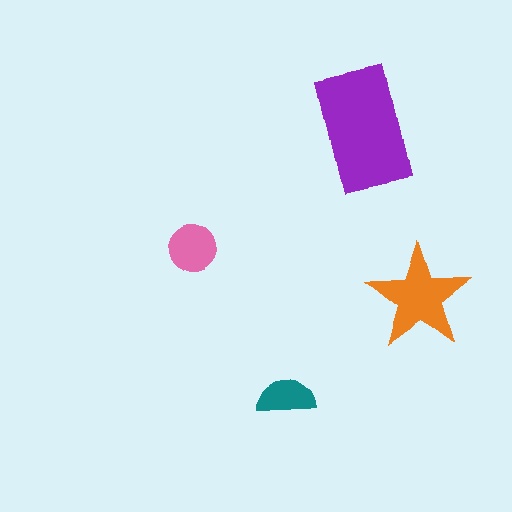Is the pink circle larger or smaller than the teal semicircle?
Larger.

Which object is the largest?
The purple rectangle.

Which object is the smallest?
The teal semicircle.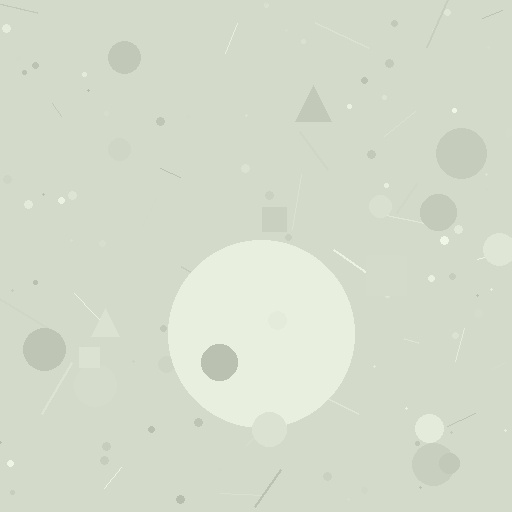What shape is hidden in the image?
A circle is hidden in the image.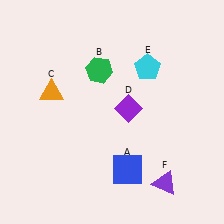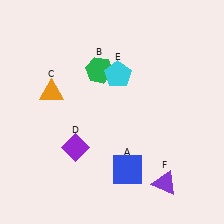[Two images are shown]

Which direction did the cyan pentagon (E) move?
The cyan pentagon (E) moved left.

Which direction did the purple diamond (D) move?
The purple diamond (D) moved left.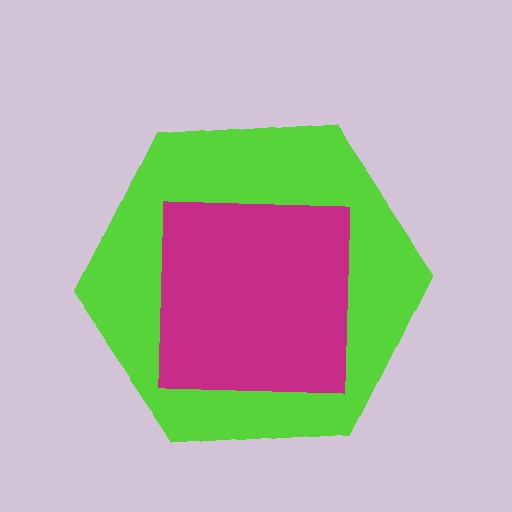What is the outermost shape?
The lime hexagon.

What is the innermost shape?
The magenta square.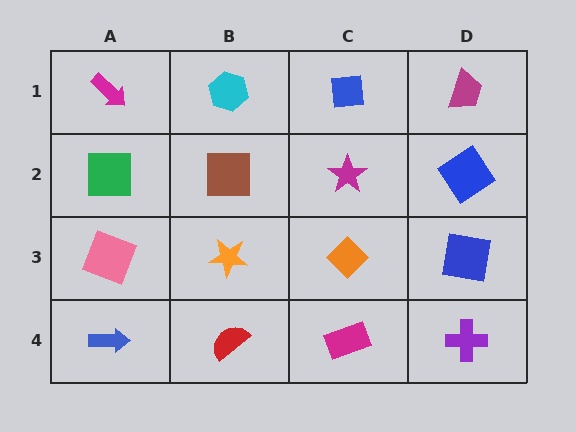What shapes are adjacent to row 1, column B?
A brown square (row 2, column B), a magenta arrow (row 1, column A), a blue square (row 1, column C).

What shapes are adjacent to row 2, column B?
A cyan hexagon (row 1, column B), an orange star (row 3, column B), a green square (row 2, column A), a magenta star (row 2, column C).